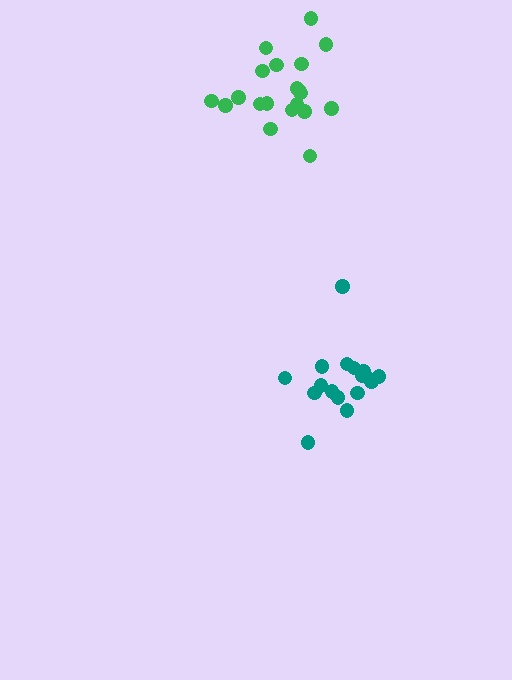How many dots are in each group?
Group 1: 17 dots, Group 2: 20 dots (37 total).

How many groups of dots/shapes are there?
There are 2 groups.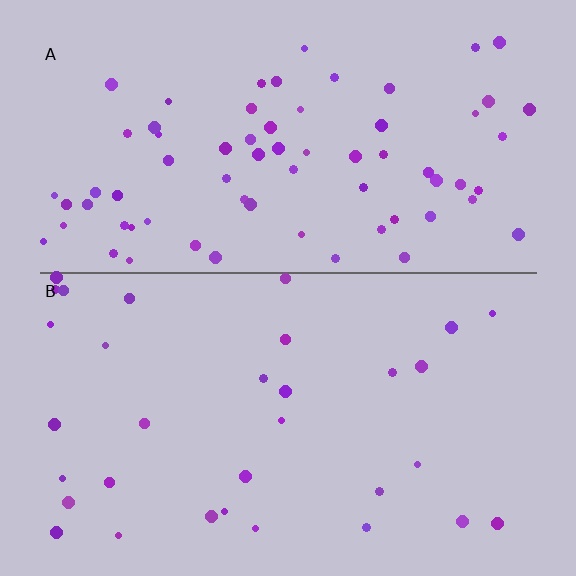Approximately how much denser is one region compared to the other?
Approximately 2.2× — region A over region B.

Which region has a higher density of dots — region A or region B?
A (the top).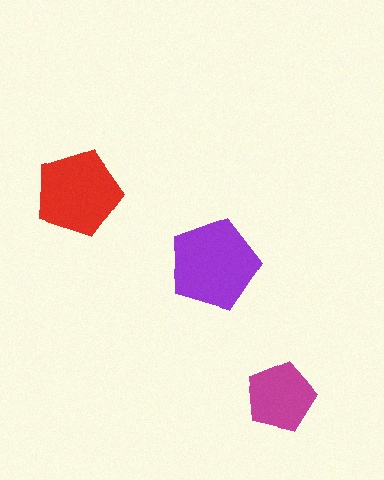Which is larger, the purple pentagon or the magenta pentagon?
The purple one.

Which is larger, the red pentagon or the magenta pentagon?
The red one.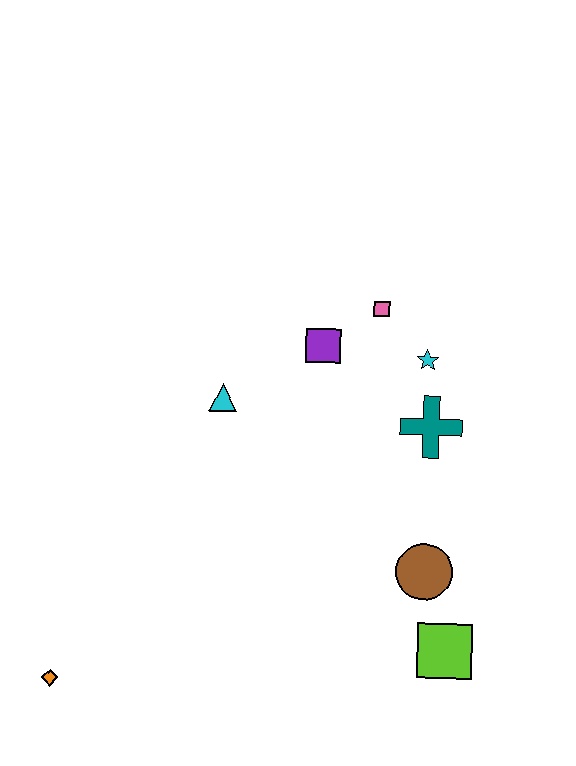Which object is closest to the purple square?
The pink square is closest to the purple square.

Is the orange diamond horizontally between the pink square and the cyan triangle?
No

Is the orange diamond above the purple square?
No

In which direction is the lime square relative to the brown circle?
The lime square is below the brown circle.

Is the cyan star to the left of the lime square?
Yes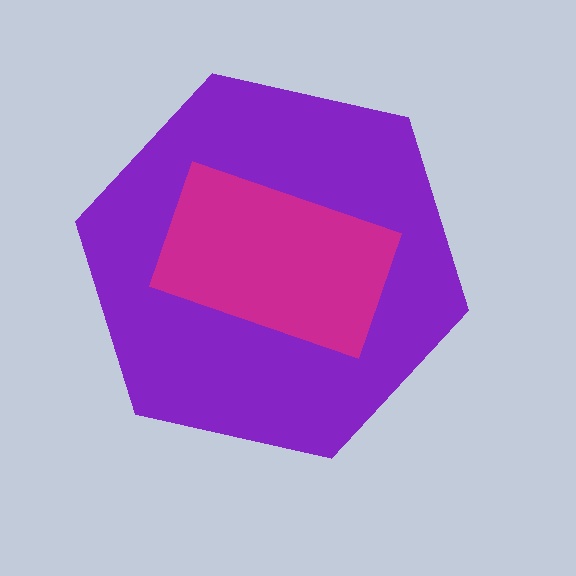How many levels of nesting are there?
2.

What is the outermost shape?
The purple hexagon.